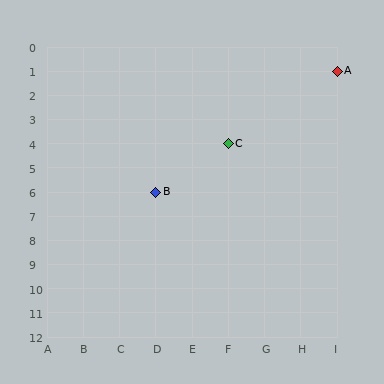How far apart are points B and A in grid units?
Points B and A are 5 columns and 5 rows apart (about 7.1 grid units diagonally).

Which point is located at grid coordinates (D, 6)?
Point B is at (D, 6).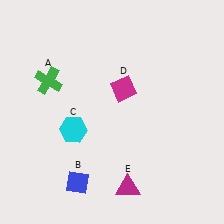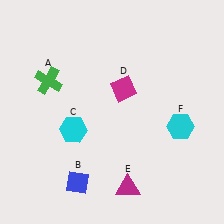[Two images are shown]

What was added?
A cyan hexagon (F) was added in Image 2.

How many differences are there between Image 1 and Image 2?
There is 1 difference between the two images.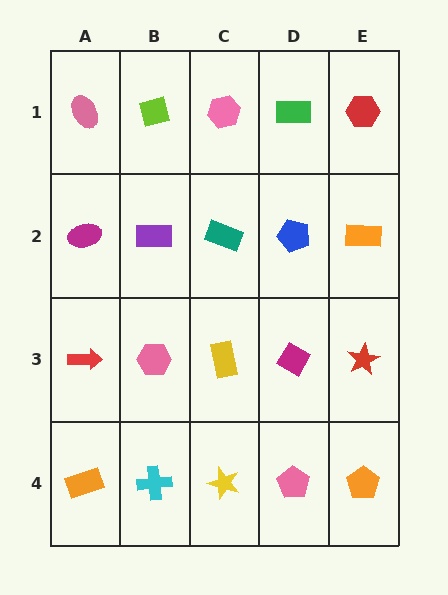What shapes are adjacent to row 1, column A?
A magenta ellipse (row 2, column A), a lime square (row 1, column B).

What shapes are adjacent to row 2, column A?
A pink ellipse (row 1, column A), a red arrow (row 3, column A), a purple rectangle (row 2, column B).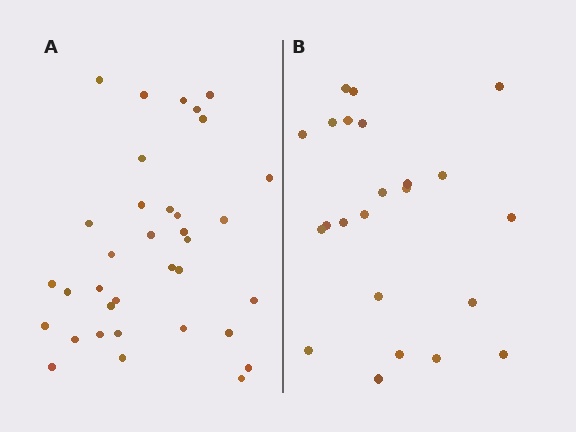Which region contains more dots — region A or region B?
Region A (the left region) has more dots.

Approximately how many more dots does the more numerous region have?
Region A has roughly 12 or so more dots than region B.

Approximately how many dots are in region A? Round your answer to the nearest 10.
About 40 dots. (The exact count is 35, which rounds to 40.)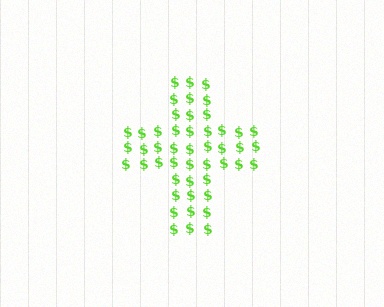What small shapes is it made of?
It is made of small dollar signs.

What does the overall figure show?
The overall figure shows a cross.